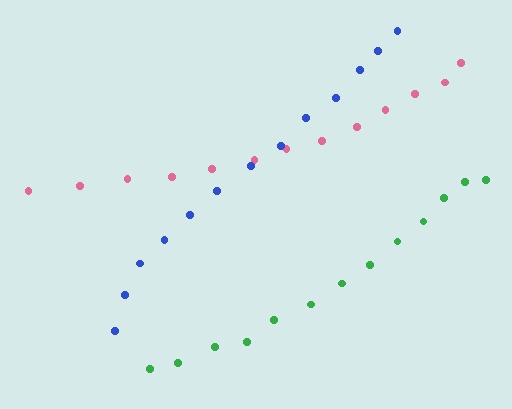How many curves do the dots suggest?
There are 3 distinct paths.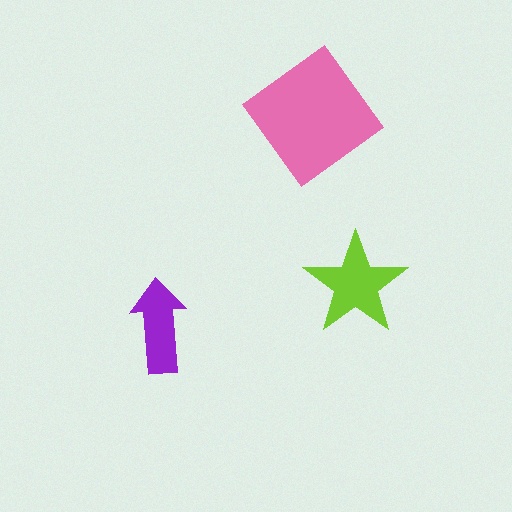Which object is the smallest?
The purple arrow.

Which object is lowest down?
The purple arrow is bottommost.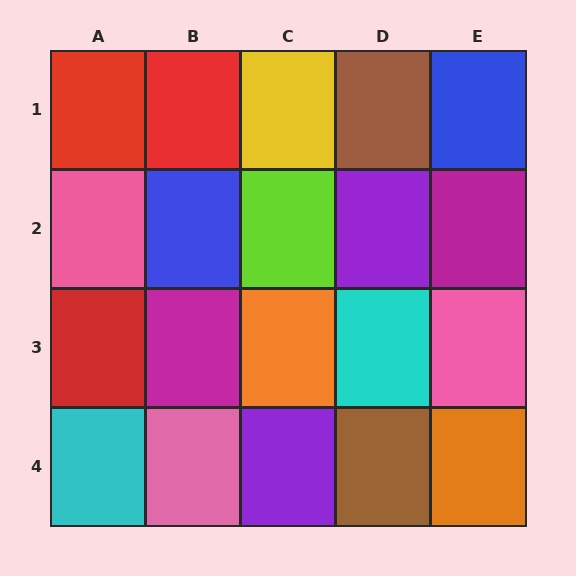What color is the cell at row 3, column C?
Orange.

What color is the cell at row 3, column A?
Red.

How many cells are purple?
2 cells are purple.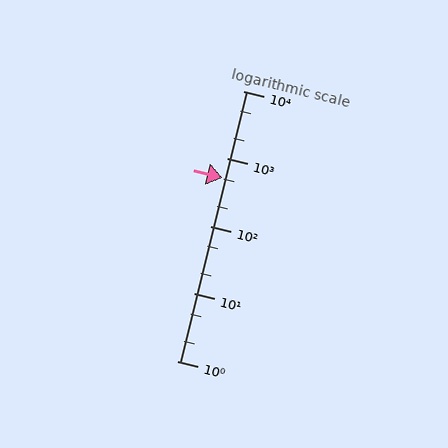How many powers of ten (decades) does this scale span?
The scale spans 4 decades, from 1 to 10000.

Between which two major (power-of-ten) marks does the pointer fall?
The pointer is between 100 and 1000.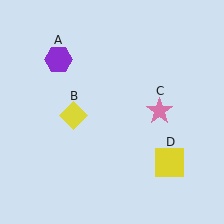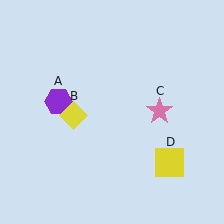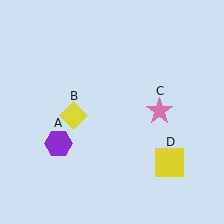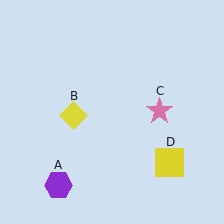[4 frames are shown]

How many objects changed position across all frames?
1 object changed position: purple hexagon (object A).